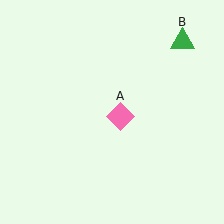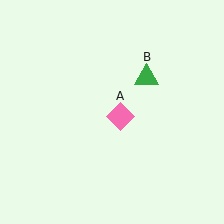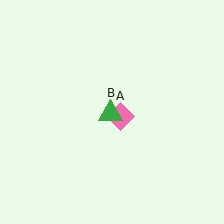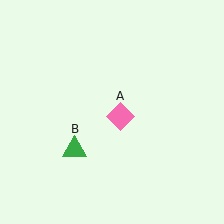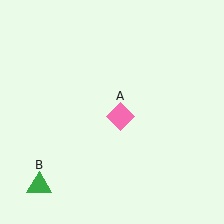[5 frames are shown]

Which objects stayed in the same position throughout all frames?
Pink diamond (object A) remained stationary.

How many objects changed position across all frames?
1 object changed position: green triangle (object B).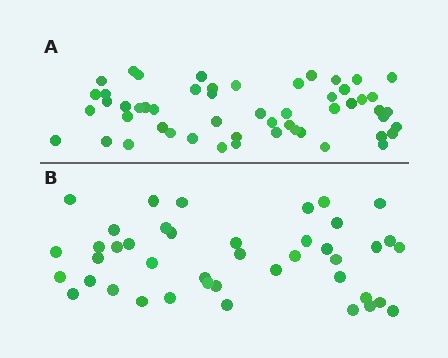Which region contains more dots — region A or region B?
Region A (the top region) has more dots.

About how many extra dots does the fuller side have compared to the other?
Region A has roughly 12 or so more dots than region B.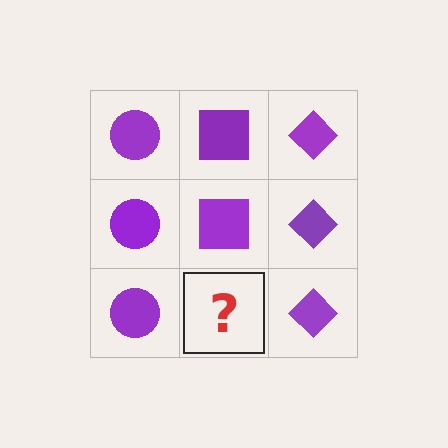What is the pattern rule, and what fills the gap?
The rule is that each column has a consistent shape. The gap should be filled with a purple square.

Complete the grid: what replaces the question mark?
The question mark should be replaced with a purple square.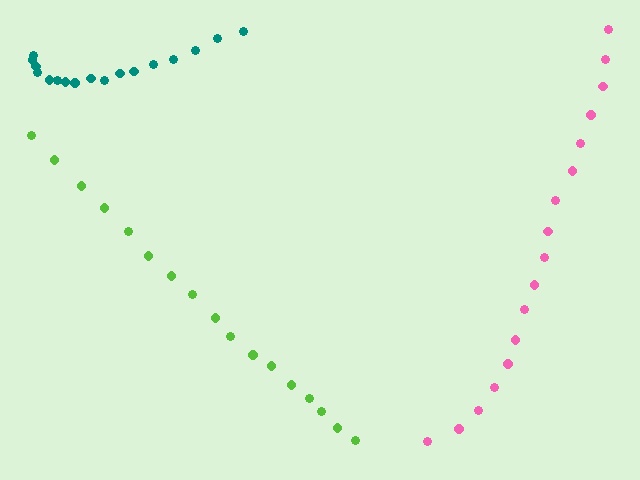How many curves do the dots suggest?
There are 3 distinct paths.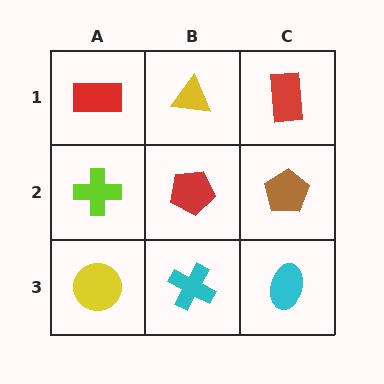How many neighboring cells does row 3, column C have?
2.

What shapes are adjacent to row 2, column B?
A yellow triangle (row 1, column B), a cyan cross (row 3, column B), a lime cross (row 2, column A), a brown pentagon (row 2, column C).